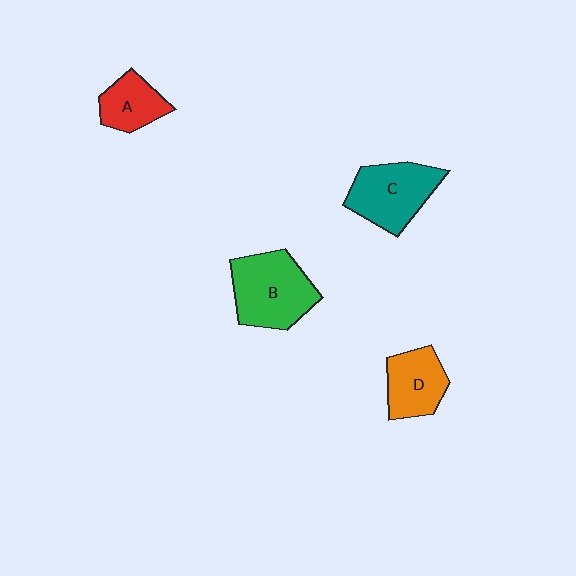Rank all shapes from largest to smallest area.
From largest to smallest: B (green), C (teal), D (orange), A (red).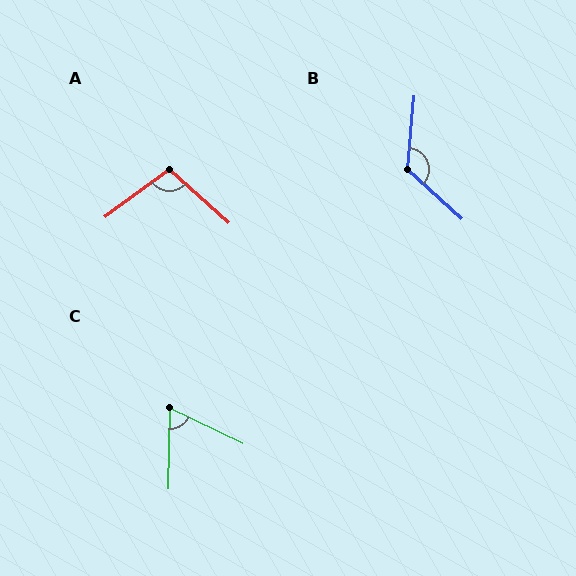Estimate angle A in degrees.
Approximately 101 degrees.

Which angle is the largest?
B, at approximately 127 degrees.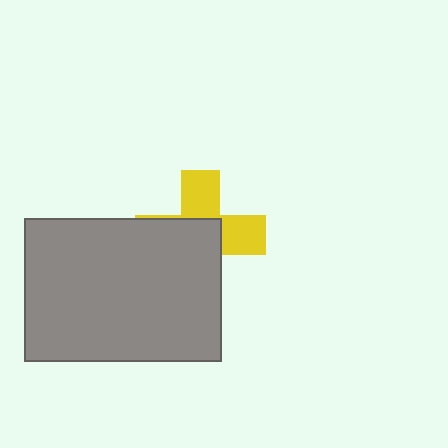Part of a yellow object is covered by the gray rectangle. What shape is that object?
It is a cross.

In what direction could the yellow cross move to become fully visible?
The yellow cross could move toward the upper-right. That would shift it out from behind the gray rectangle entirely.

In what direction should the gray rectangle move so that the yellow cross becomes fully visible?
The gray rectangle should move toward the lower-left. That is the shortest direction to clear the overlap and leave the yellow cross fully visible.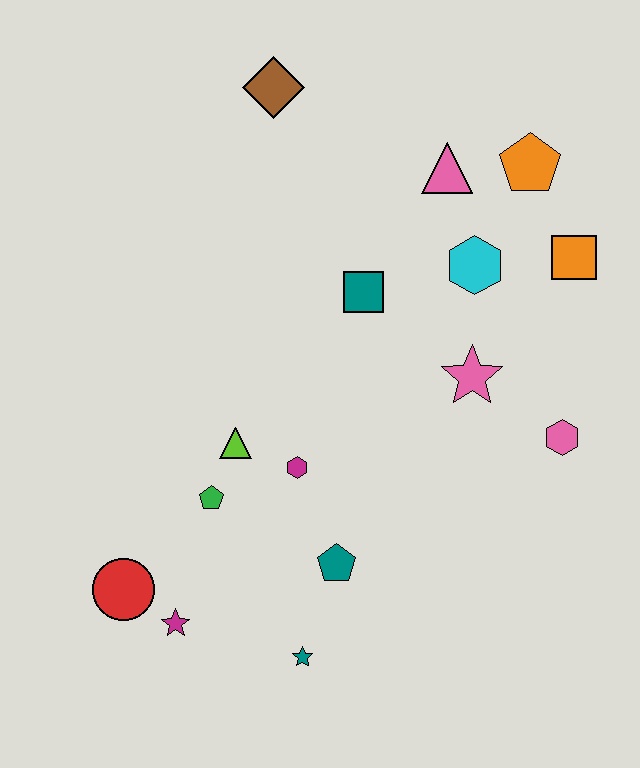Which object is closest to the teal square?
The cyan hexagon is closest to the teal square.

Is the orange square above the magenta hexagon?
Yes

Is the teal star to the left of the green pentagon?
No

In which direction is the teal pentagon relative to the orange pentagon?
The teal pentagon is below the orange pentagon.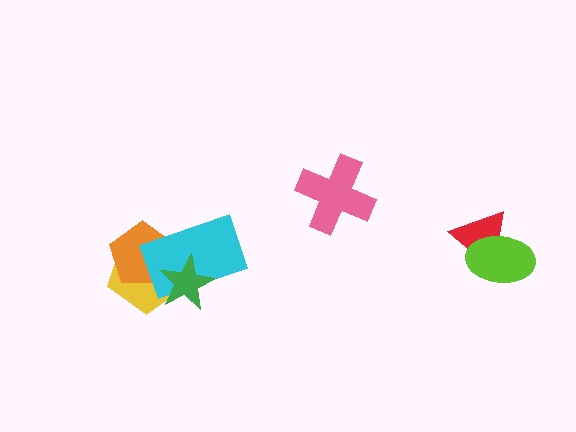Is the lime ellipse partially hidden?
No, no other shape covers it.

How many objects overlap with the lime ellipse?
1 object overlaps with the lime ellipse.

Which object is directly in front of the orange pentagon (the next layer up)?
The cyan rectangle is directly in front of the orange pentagon.